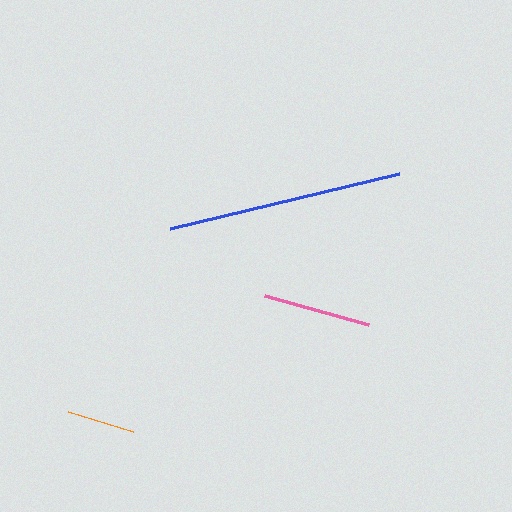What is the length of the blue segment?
The blue segment is approximately 236 pixels long.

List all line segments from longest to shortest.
From longest to shortest: blue, pink, orange.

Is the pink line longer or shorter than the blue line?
The blue line is longer than the pink line.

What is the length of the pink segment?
The pink segment is approximately 108 pixels long.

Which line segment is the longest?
The blue line is the longest at approximately 236 pixels.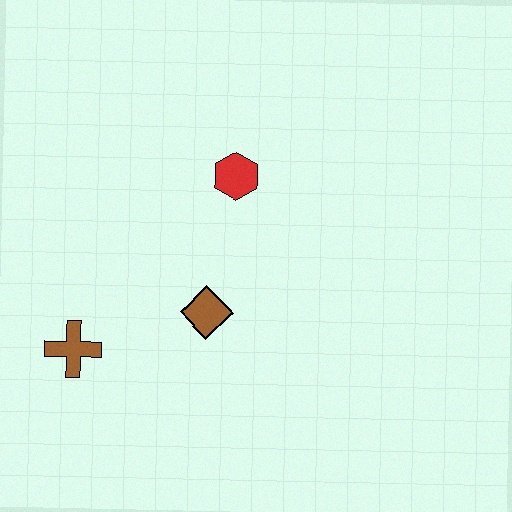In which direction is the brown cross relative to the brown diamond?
The brown cross is to the left of the brown diamond.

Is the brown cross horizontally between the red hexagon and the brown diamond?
No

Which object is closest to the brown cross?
The brown diamond is closest to the brown cross.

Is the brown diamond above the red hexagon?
No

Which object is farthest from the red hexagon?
The brown cross is farthest from the red hexagon.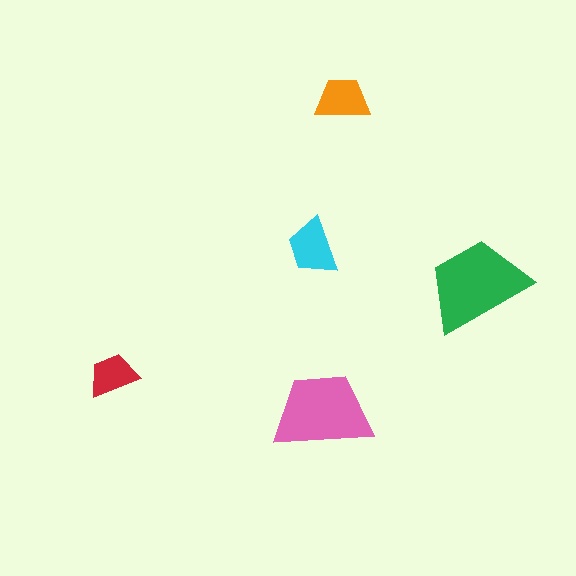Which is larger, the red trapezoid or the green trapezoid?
The green one.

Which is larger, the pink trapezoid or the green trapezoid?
The green one.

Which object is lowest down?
The pink trapezoid is bottommost.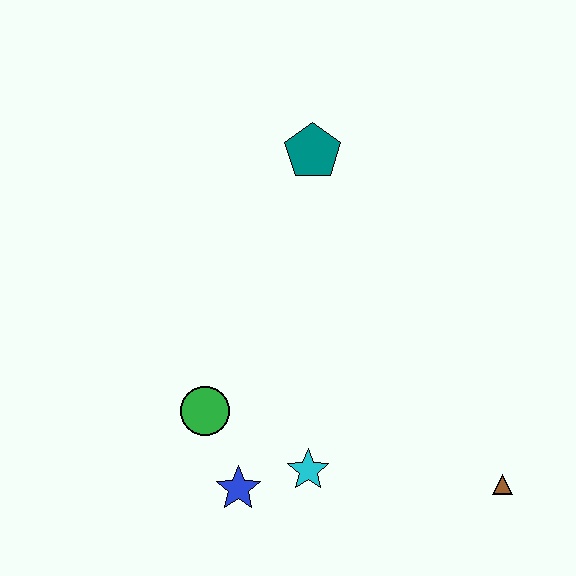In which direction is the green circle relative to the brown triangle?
The green circle is to the left of the brown triangle.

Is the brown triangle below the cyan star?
Yes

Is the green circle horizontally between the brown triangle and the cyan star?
No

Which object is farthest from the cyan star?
The teal pentagon is farthest from the cyan star.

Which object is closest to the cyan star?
The blue star is closest to the cyan star.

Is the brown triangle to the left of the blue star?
No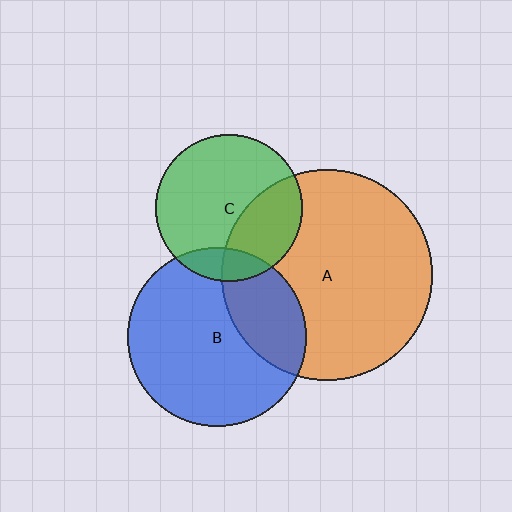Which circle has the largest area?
Circle A (orange).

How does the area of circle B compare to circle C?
Approximately 1.5 times.